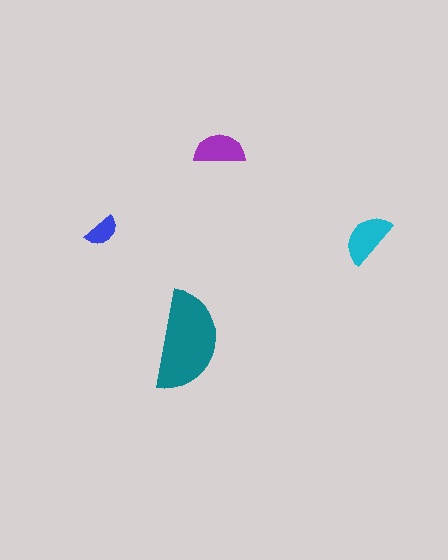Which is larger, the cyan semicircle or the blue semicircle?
The cyan one.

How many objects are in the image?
There are 4 objects in the image.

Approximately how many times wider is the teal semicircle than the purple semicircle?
About 2 times wider.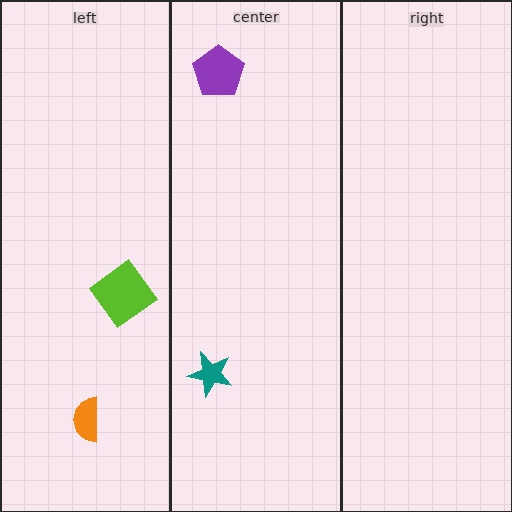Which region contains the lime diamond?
The left region.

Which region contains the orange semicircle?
The left region.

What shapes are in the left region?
The orange semicircle, the lime diamond.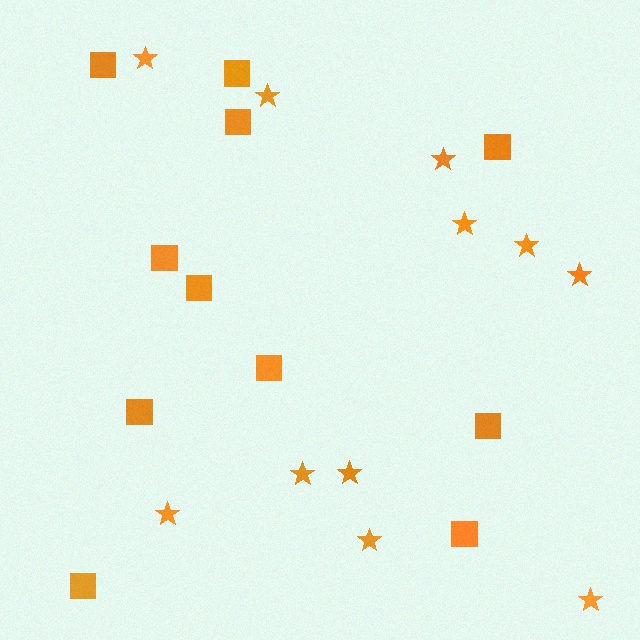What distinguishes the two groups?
There are 2 groups: one group of squares (11) and one group of stars (11).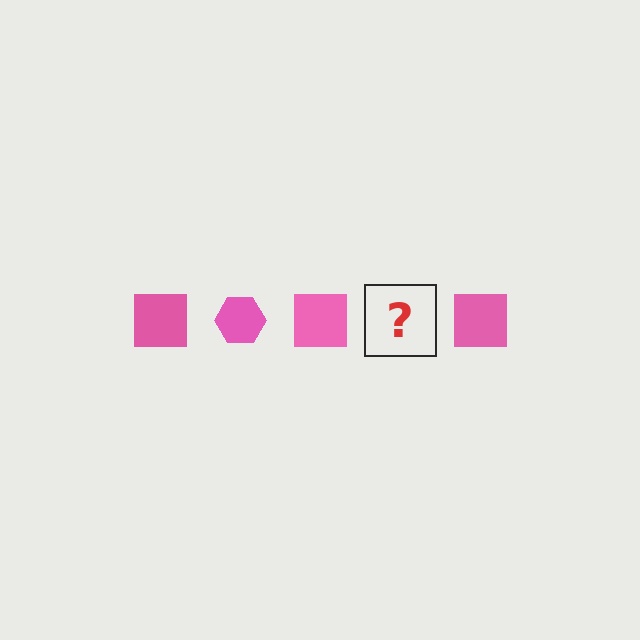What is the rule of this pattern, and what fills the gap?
The rule is that the pattern cycles through square, hexagon shapes in pink. The gap should be filled with a pink hexagon.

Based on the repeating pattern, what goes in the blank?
The blank should be a pink hexagon.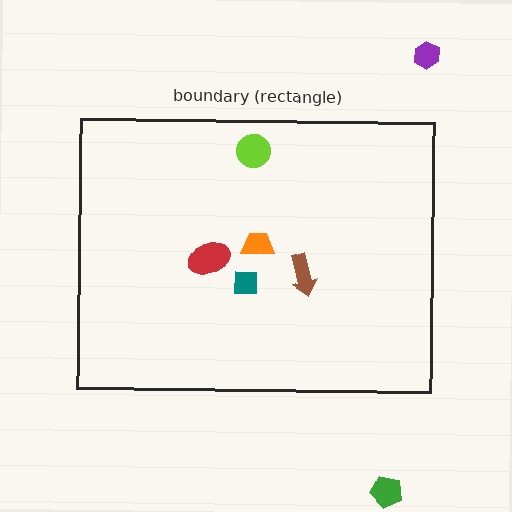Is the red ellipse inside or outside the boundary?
Inside.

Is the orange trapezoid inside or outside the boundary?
Inside.